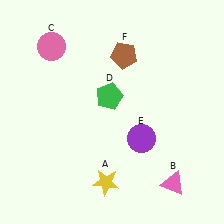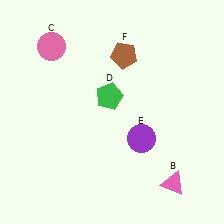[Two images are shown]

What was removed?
The yellow star (A) was removed in Image 2.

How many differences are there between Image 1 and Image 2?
There is 1 difference between the two images.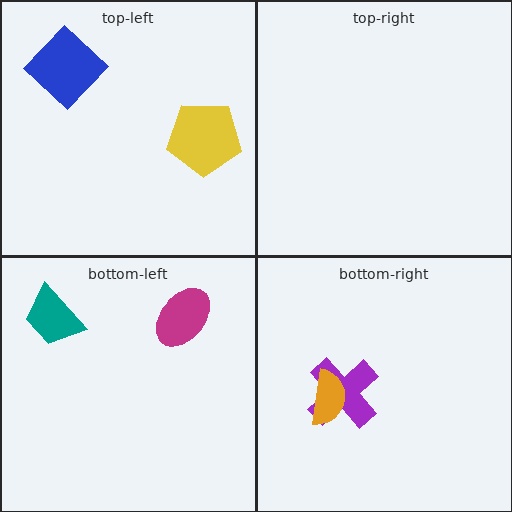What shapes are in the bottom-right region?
The purple cross, the orange semicircle.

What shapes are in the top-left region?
The yellow pentagon, the blue diamond.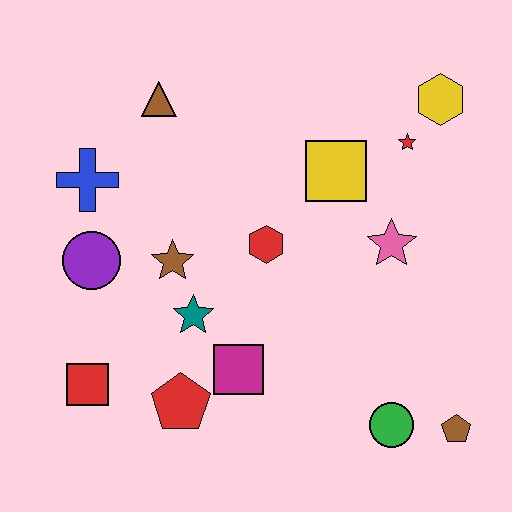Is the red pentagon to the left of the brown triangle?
No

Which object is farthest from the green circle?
The brown triangle is farthest from the green circle.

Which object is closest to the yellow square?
The red star is closest to the yellow square.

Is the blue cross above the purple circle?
Yes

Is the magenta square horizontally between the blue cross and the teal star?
No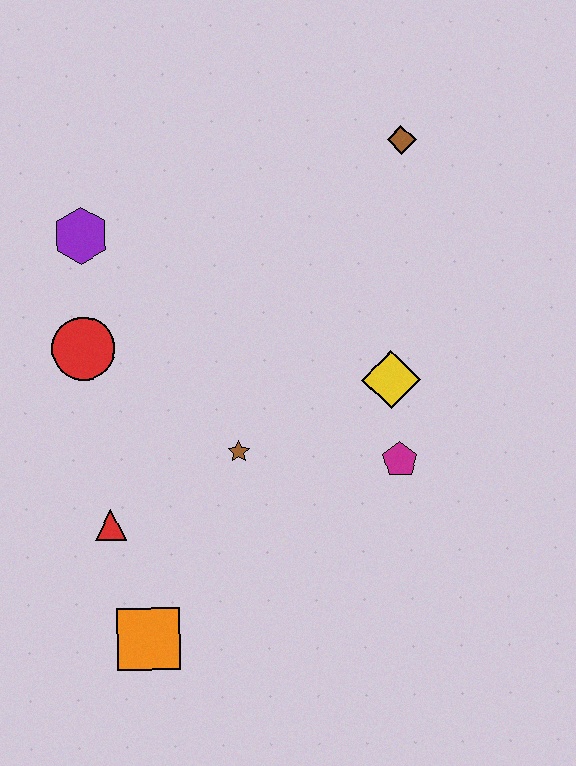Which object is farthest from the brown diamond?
The orange square is farthest from the brown diamond.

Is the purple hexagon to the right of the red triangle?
No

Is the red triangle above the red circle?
No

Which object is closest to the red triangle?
The orange square is closest to the red triangle.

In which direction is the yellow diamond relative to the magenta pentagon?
The yellow diamond is above the magenta pentagon.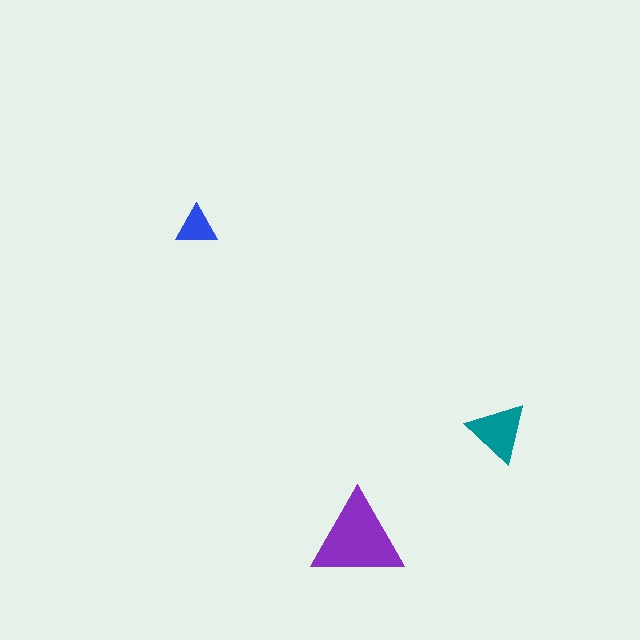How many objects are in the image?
There are 3 objects in the image.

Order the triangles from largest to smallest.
the purple one, the teal one, the blue one.